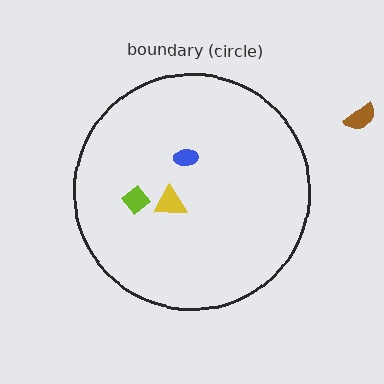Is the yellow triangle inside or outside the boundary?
Inside.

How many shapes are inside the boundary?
3 inside, 1 outside.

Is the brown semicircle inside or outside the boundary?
Outside.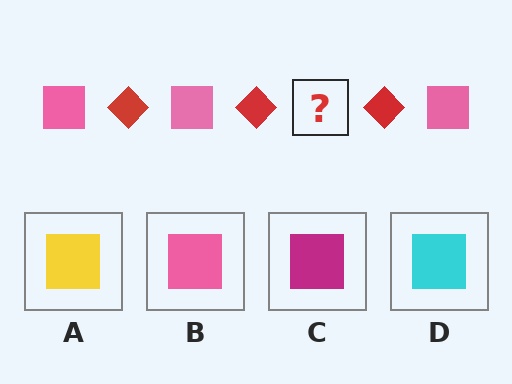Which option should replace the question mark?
Option B.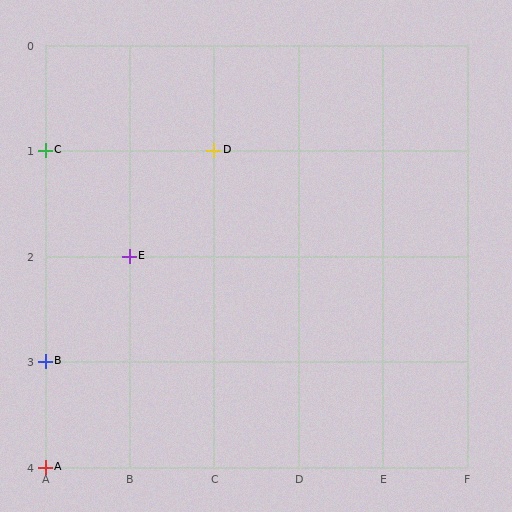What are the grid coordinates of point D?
Point D is at grid coordinates (C, 1).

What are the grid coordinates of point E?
Point E is at grid coordinates (B, 2).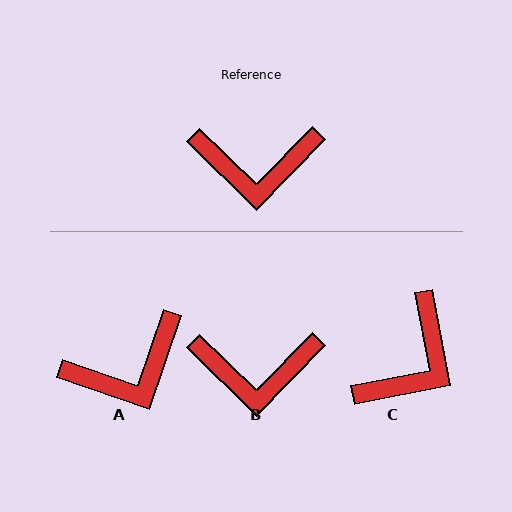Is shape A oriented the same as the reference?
No, it is off by about 26 degrees.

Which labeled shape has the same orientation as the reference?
B.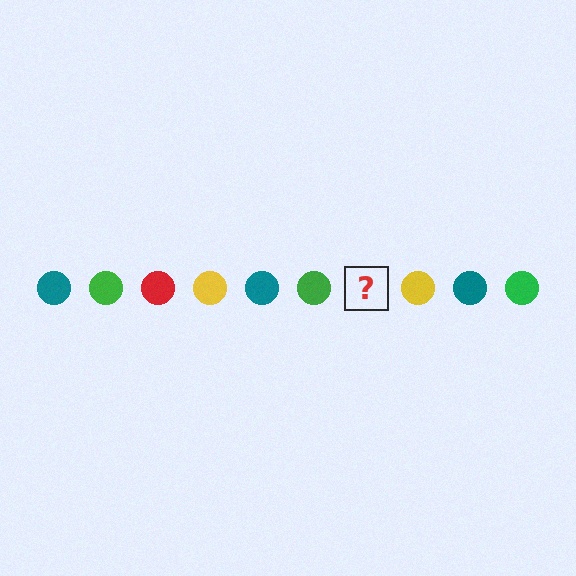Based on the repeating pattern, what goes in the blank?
The blank should be a red circle.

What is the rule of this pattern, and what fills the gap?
The rule is that the pattern cycles through teal, green, red, yellow circles. The gap should be filled with a red circle.